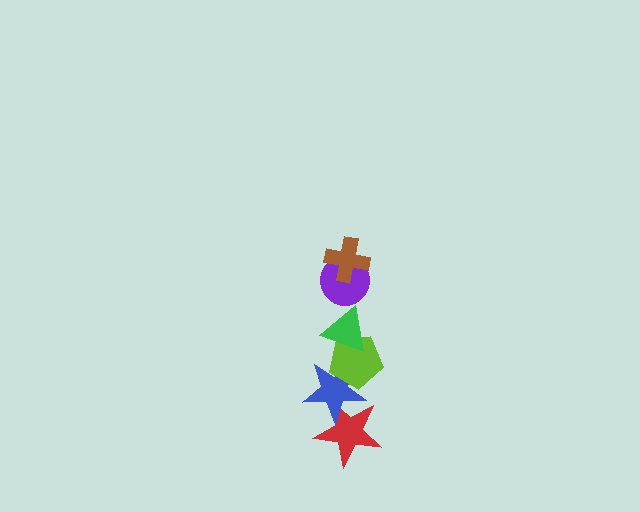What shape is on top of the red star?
The blue star is on top of the red star.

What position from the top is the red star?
The red star is 6th from the top.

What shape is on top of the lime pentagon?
The green triangle is on top of the lime pentagon.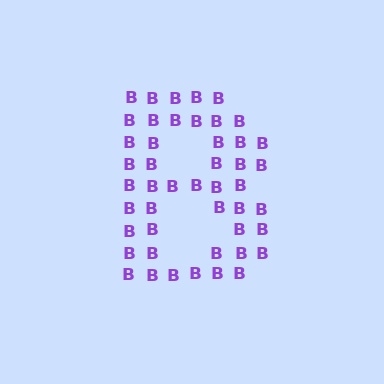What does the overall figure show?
The overall figure shows the letter B.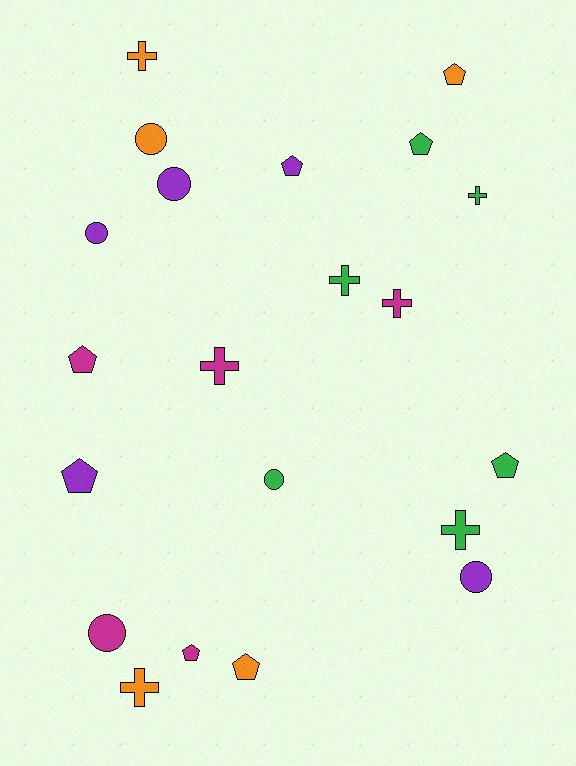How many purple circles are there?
There are 3 purple circles.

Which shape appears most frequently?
Pentagon, with 8 objects.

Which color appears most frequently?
Green, with 6 objects.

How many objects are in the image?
There are 21 objects.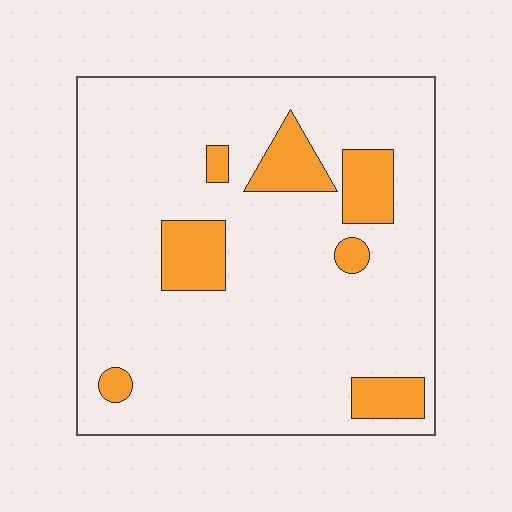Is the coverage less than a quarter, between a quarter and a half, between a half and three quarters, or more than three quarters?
Less than a quarter.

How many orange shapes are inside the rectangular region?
7.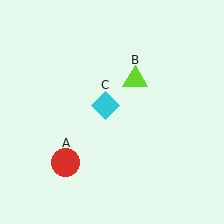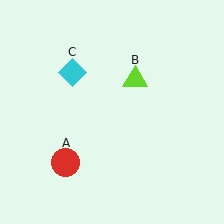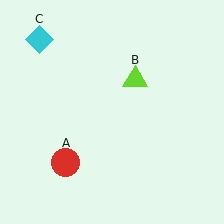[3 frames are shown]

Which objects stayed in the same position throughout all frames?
Red circle (object A) and lime triangle (object B) remained stationary.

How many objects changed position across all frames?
1 object changed position: cyan diamond (object C).